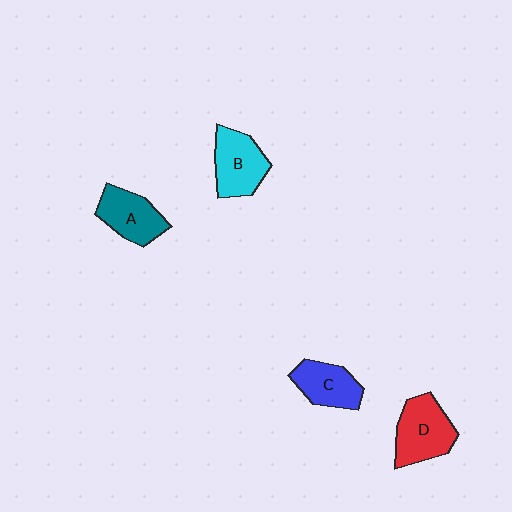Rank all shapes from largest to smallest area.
From largest to smallest: D (red), B (cyan), A (teal), C (blue).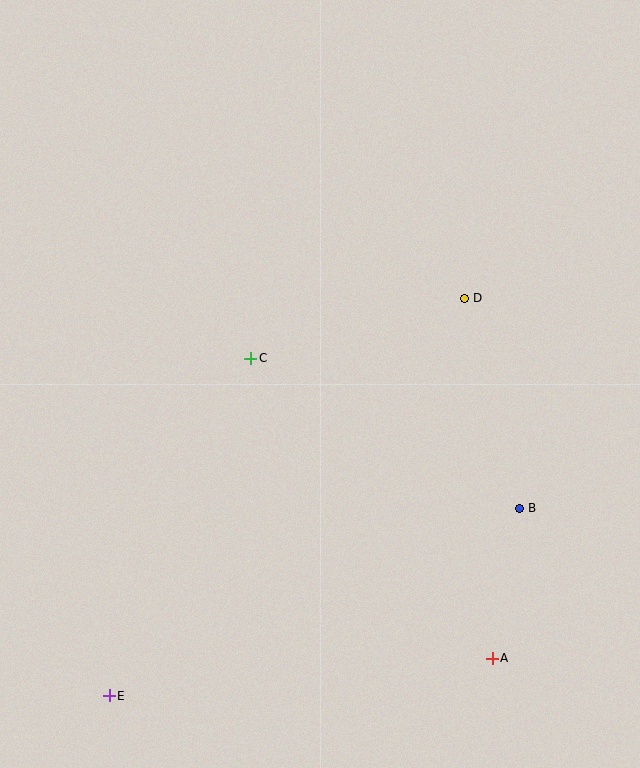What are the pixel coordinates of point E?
Point E is at (109, 696).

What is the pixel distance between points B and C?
The distance between B and C is 308 pixels.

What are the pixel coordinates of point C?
Point C is at (251, 358).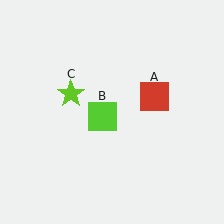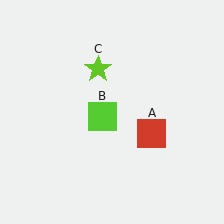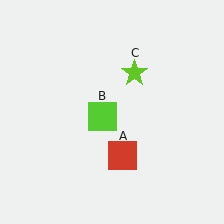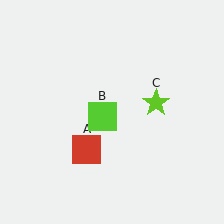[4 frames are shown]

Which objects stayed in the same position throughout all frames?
Lime square (object B) remained stationary.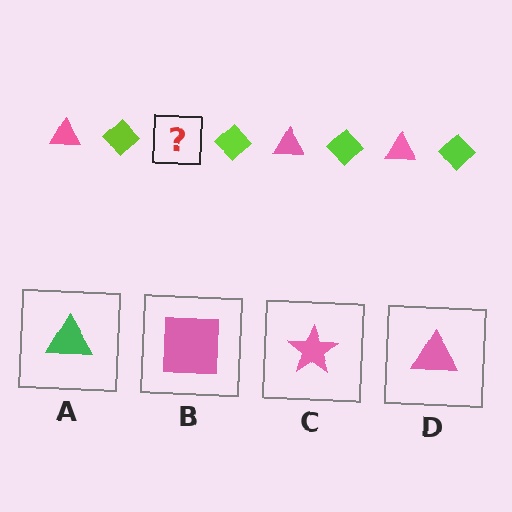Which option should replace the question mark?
Option D.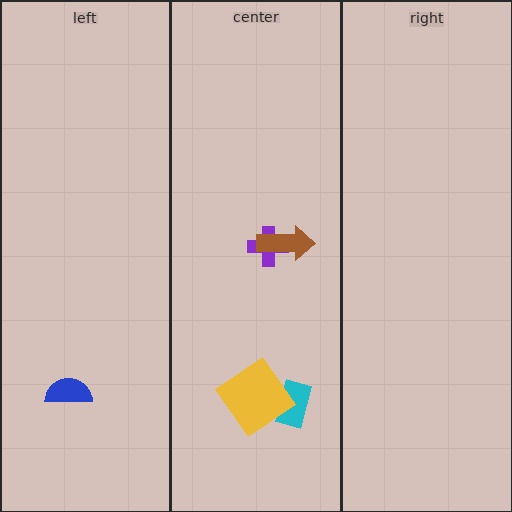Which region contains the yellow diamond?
The center region.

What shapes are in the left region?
The blue semicircle.